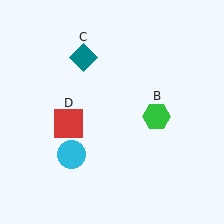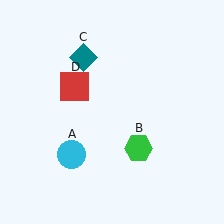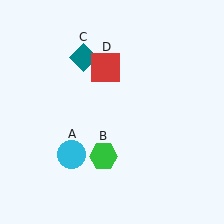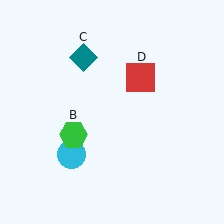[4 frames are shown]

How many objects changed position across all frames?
2 objects changed position: green hexagon (object B), red square (object D).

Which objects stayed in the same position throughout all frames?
Cyan circle (object A) and teal diamond (object C) remained stationary.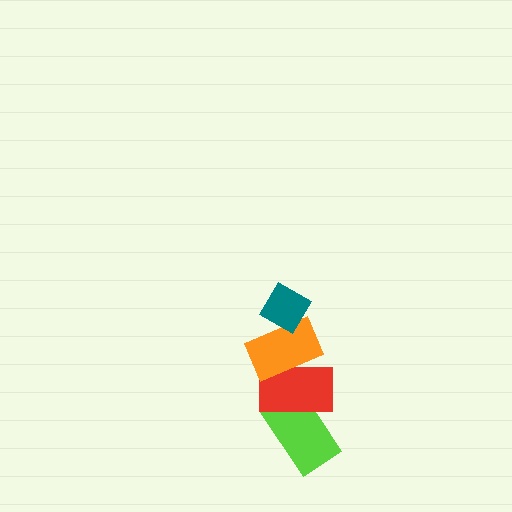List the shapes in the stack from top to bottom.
From top to bottom: the teal diamond, the orange rectangle, the red rectangle, the lime rectangle.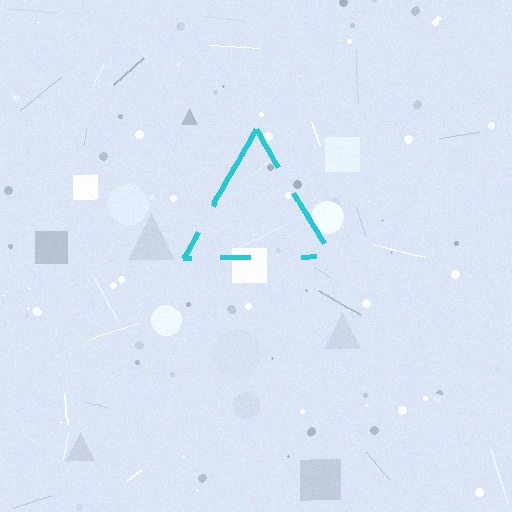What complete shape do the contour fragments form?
The contour fragments form a triangle.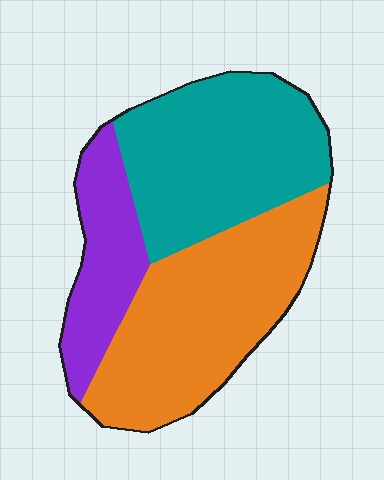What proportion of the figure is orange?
Orange takes up about two fifths (2/5) of the figure.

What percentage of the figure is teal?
Teal takes up between a third and a half of the figure.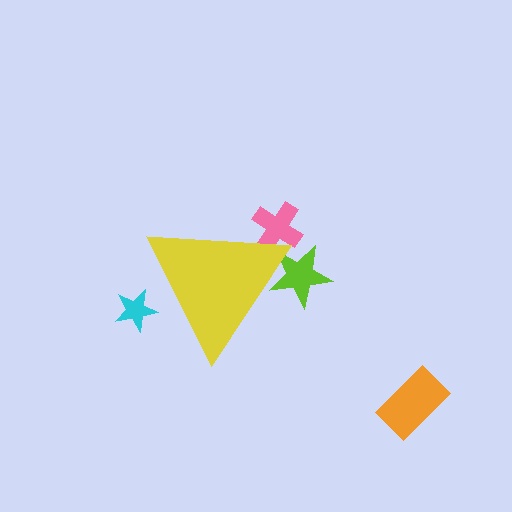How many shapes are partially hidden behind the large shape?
3 shapes are partially hidden.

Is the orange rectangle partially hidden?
No, the orange rectangle is fully visible.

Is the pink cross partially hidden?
Yes, the pink cross is partially hidden behind the yellow triangle.